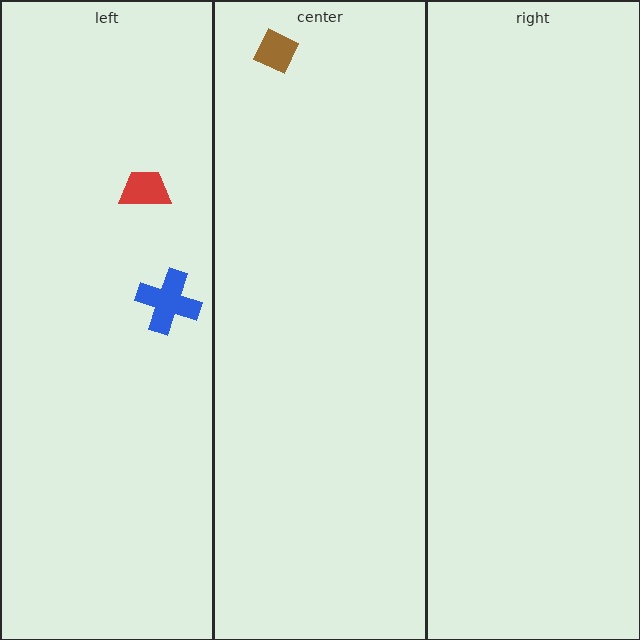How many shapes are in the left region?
2.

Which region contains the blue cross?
The left region.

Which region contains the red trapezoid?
The left region.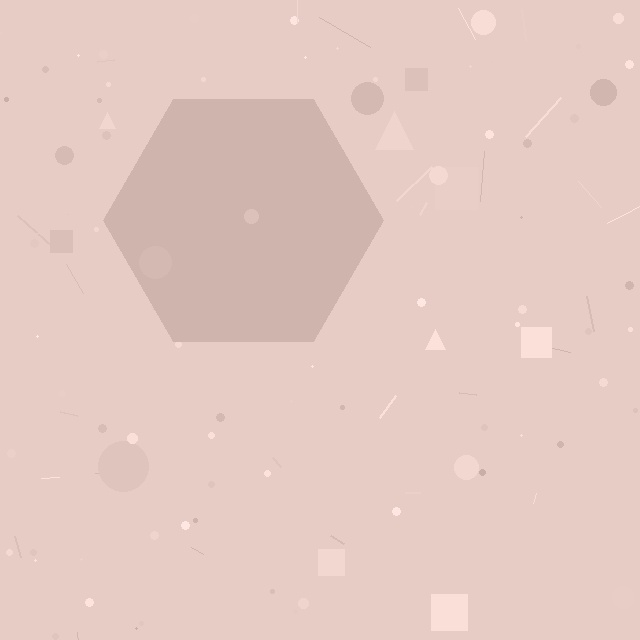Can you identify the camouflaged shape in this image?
The camouflaged shape is a hexagon.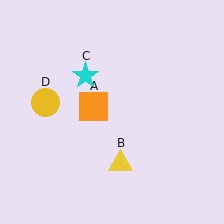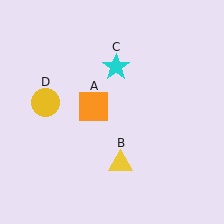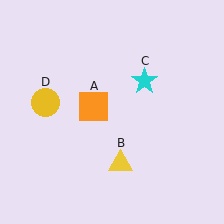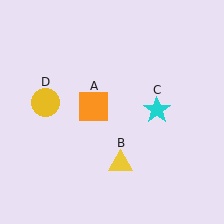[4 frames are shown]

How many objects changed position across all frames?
1 object changed position: cyan star (object C).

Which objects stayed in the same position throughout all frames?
Orange square (object A) and yellow triangle (object B) and yellow circle (object D) remained stationary.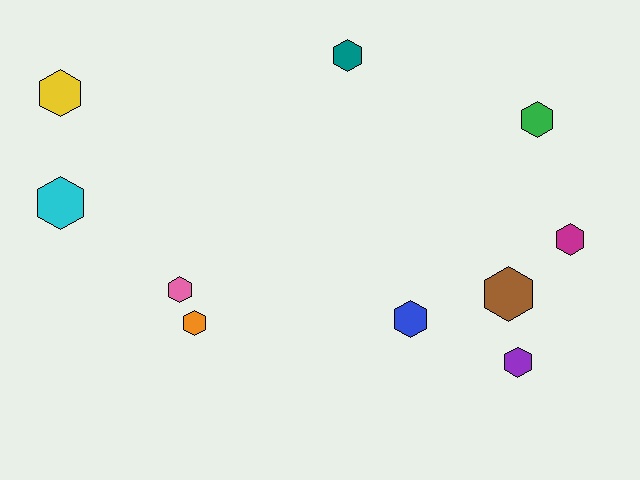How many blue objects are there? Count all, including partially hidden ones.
There is 1 blue object.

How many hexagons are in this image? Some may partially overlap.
There are 10 hexagons.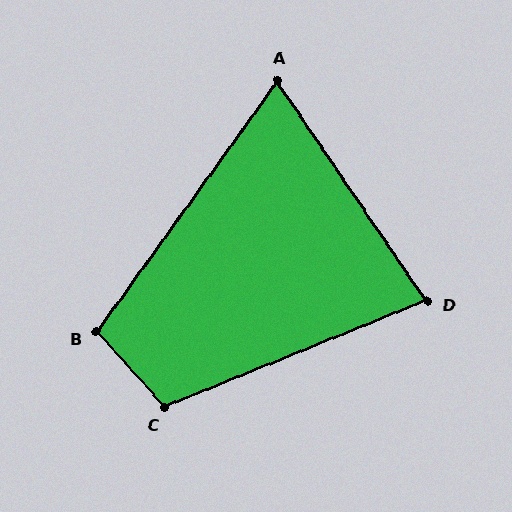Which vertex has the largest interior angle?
C, at approximately 110 degrees.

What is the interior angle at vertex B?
Approximately 102 degrees (obtuse).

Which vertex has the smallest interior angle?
A, at approximately 70 degrees.